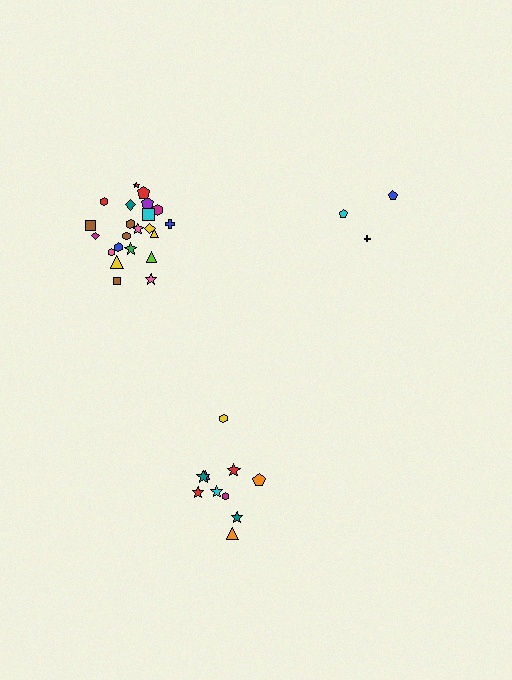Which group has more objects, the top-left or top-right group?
The top-left group.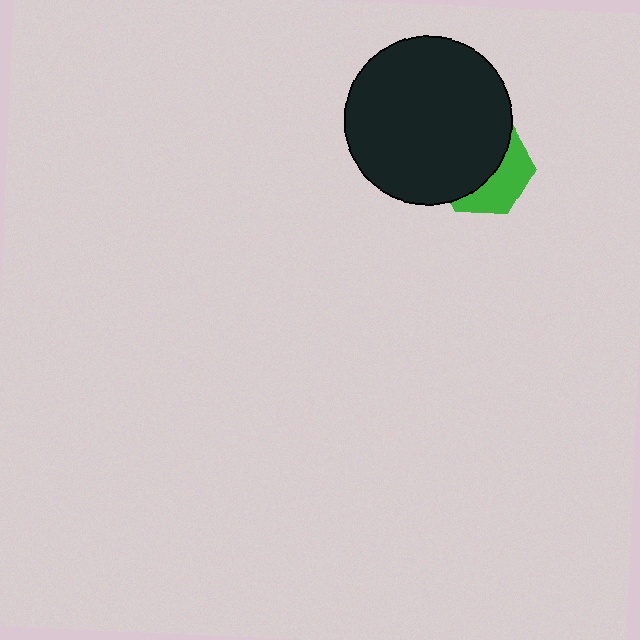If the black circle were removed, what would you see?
You would see the complete green hexagon.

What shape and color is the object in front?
The object in front is a black circle.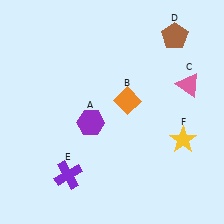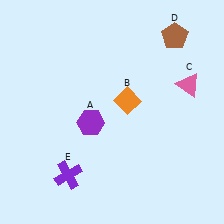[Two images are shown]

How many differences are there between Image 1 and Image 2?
There is 1 difference between the two images.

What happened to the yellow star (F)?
The yellow star (F) was removed in Image 2. It was in the bottom-right area of Image 1.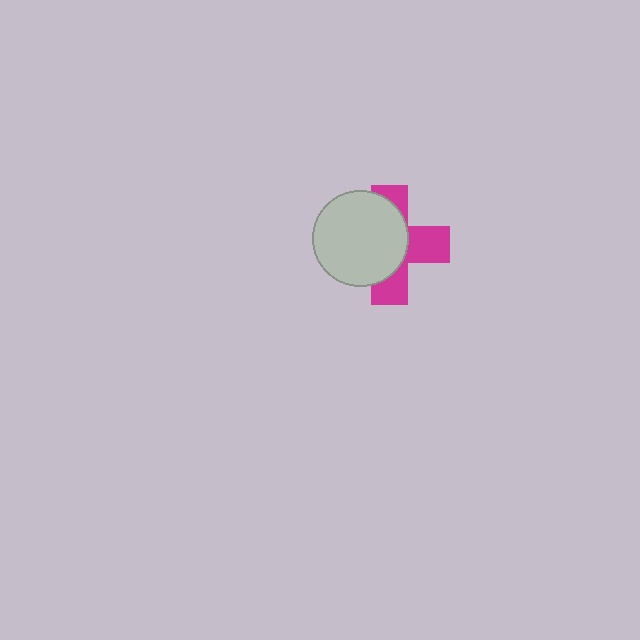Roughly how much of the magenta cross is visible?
A small part of it is visible (roughly 44%).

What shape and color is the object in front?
The object in front is a light gray circle.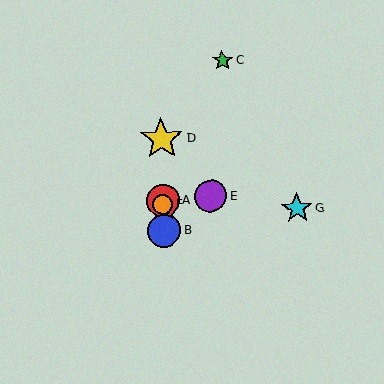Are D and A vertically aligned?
Yes, both are at x≈162.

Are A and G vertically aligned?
No, A is at x≈163 and G is at x≈297.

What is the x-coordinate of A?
Object A is at x≈163.